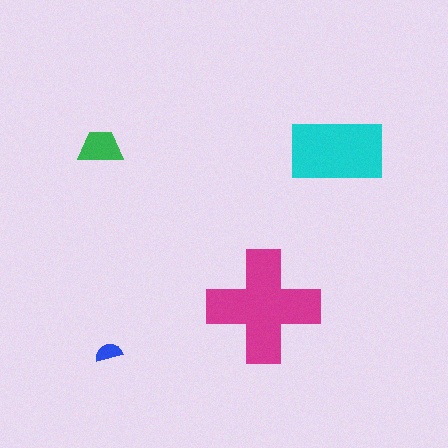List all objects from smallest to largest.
The blue semicircle, the green trapezoid, the cyan rectangle, the magenta cross.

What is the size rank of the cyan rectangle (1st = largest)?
2nd.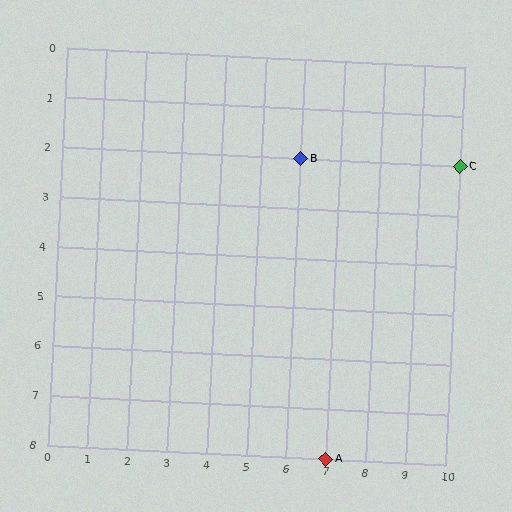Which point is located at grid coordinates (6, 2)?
Point B is at (6, 2).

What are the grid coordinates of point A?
Point A is at grid coordinates (7, 8).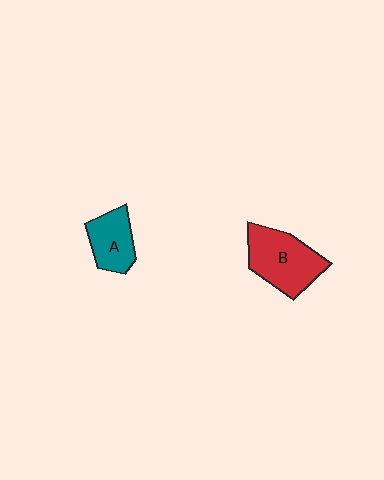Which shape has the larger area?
Shape B (red).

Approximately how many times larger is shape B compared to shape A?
Approximately 1.5 times.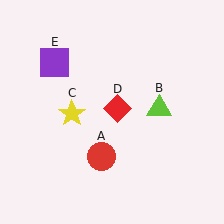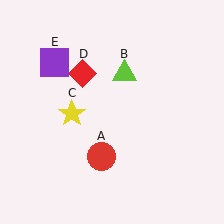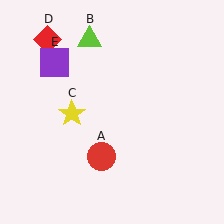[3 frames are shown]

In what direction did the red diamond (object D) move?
The red diamond (object D) moved up and to the left.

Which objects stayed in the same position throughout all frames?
Red circle (object A) and yellow star (object C) and purple square (object E) remained stationary.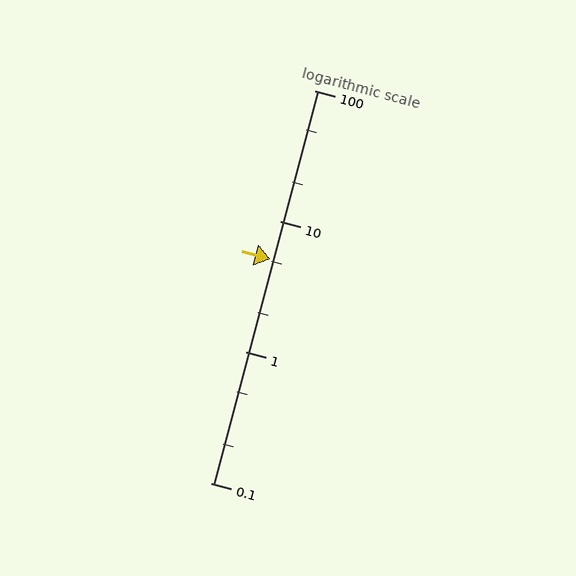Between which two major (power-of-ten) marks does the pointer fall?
The pointer is between 1 and 10.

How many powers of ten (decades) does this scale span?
The scale spans 3 decades, from 0.1 to 100.